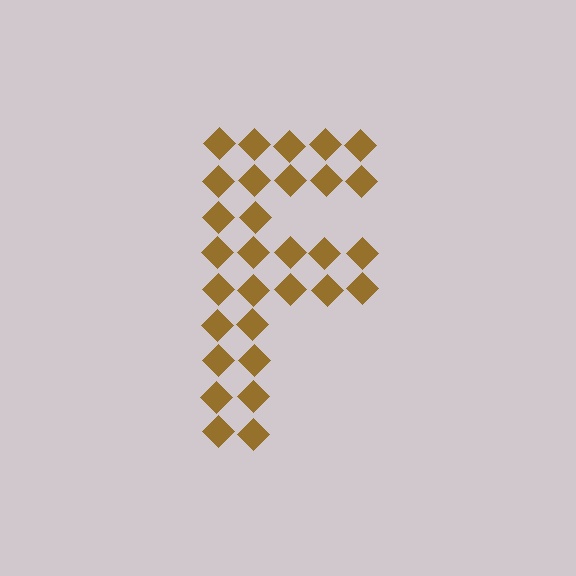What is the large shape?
The large shape is the letter F.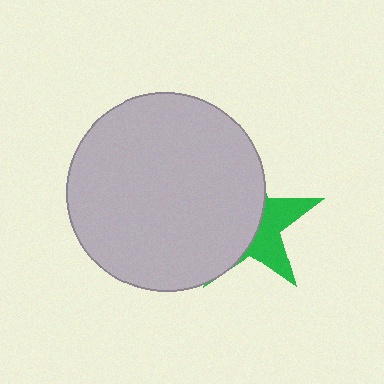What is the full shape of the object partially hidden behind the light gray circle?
The partially hidden object is a green star.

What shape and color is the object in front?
The object in front is a light gray circle.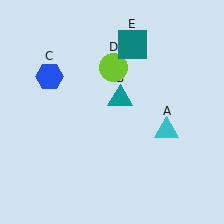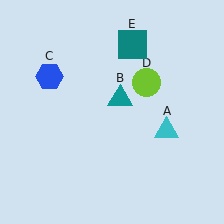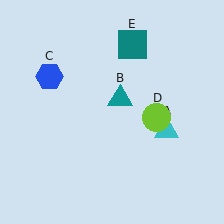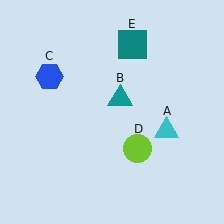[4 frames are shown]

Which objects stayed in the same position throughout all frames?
Cyan triangle (object A) and teal triangle (object B) and blue hexagon (object C) and teal square (object E) remained stationary.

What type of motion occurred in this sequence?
The lime circle (object D) rotated clockwise around the center of the scene.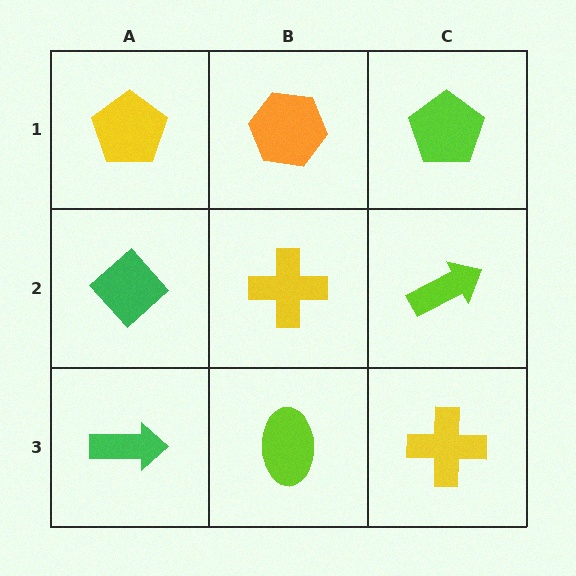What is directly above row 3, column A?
A green diamond.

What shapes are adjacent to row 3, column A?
A green diamond (row 2, column A), a lime ellipse (row 3, column B).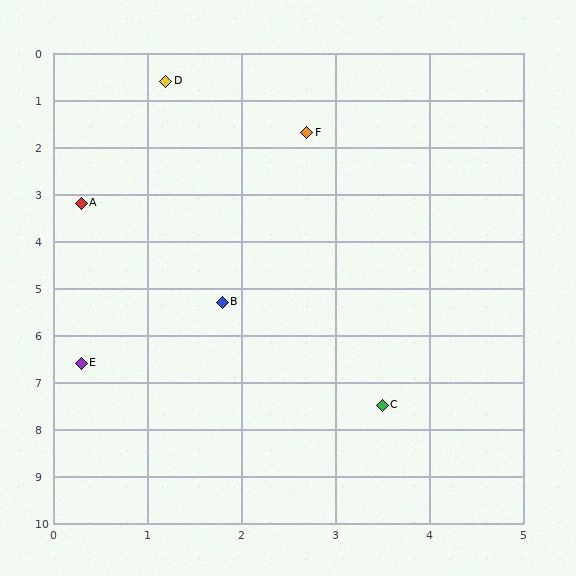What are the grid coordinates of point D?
Point D is at approximately (1.2, 0.6).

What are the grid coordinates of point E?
Point E is at approximately (0.3, 6.6).